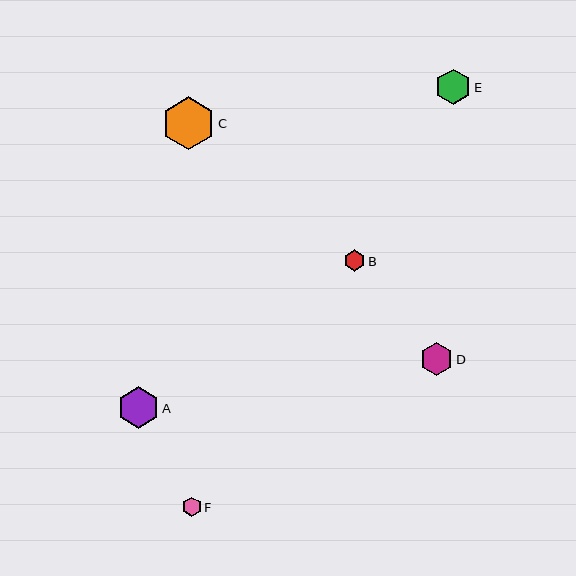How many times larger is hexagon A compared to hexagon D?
Hexagon A is approximately 1.3 times the size of hexagon D.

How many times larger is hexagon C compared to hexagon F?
Hexagon C is approximately 2.7 times the size of hexagon F.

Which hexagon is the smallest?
Hexagon F is the smallest with a size of approximately 19 pixels.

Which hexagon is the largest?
Hexagon C is the largest with a size of approximately 52 pixels.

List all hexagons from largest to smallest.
From largest to smallest: C, A, E, D, B, F.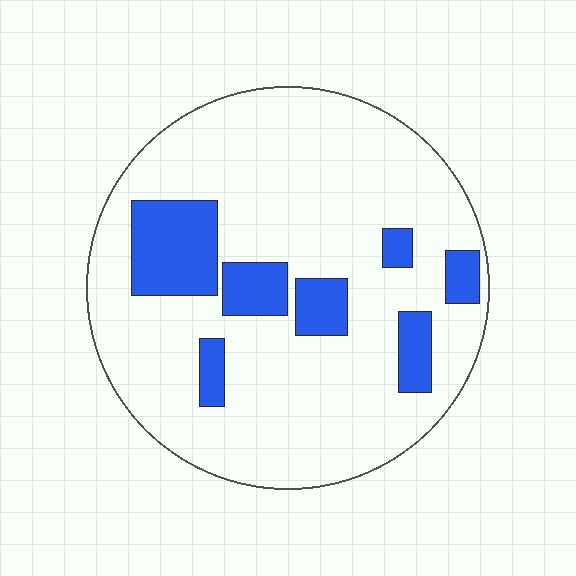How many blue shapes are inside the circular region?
7.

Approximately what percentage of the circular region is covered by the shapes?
Approximately 20%.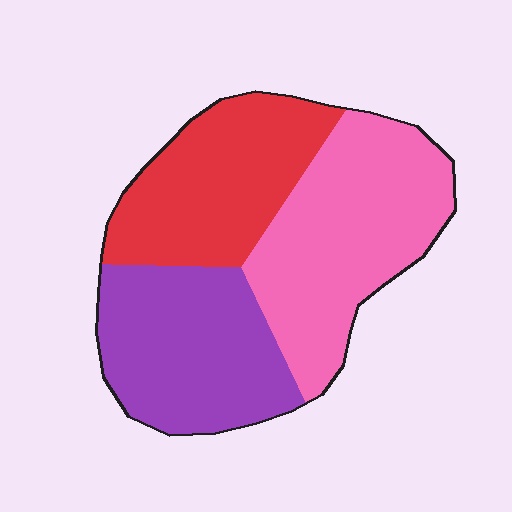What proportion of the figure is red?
Red takes up between a sixth and a third of the figure.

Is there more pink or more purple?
Pink.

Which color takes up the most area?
Pink, at roughly 40%.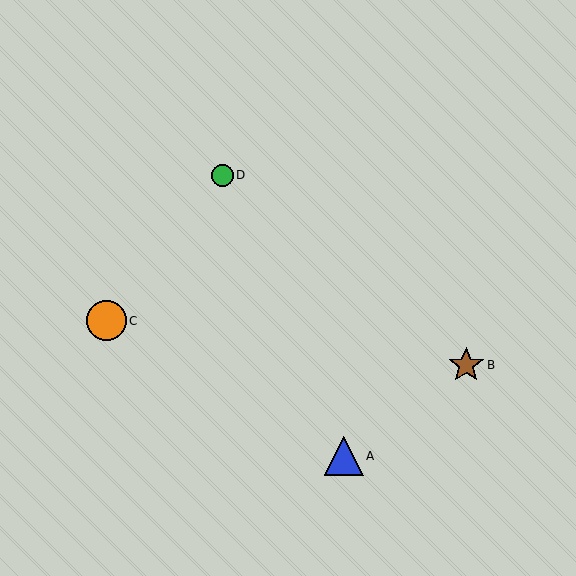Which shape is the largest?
The orange circle (labeled C) is the largest.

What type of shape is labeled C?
Shape C is an orange circle.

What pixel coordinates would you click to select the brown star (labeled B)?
Click at (466, 365) to select the brown star B.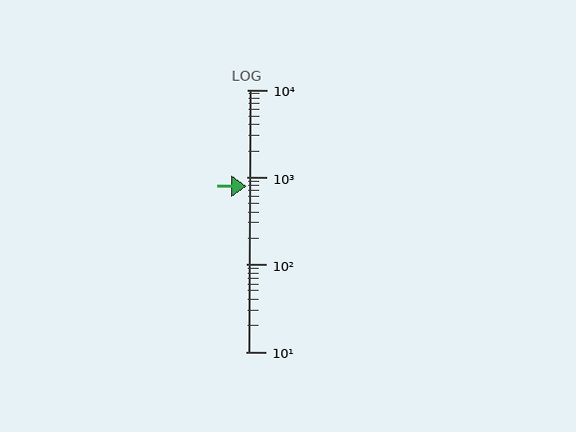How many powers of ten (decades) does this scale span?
The scale spans 3 decades, from 10 to 10000.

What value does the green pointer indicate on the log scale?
The pointer indicates approximately 780.